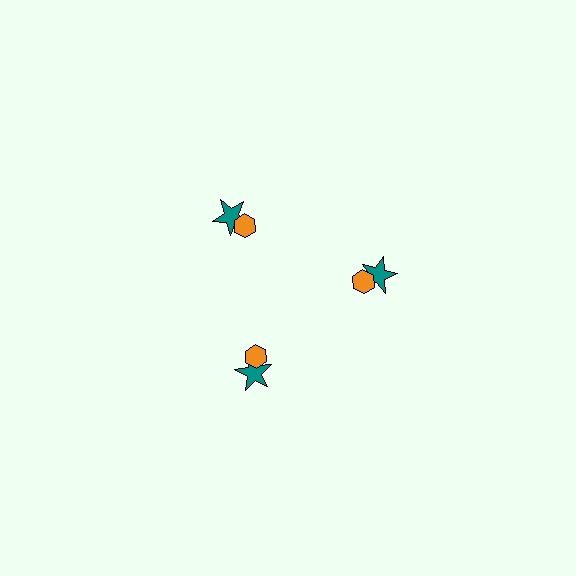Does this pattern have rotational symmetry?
Yes, this pattern has 3-fold rotational symmetry. It looks the same after rotating 120 degrees around the center.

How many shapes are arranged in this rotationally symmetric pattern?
There are 6 shapes, arranged in 3 groups of 2.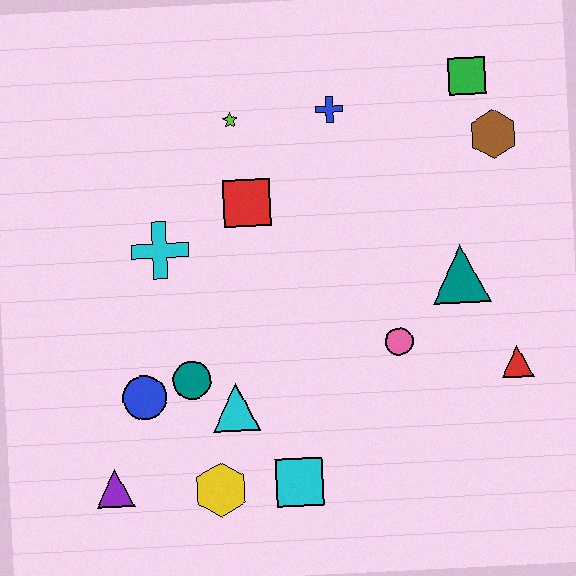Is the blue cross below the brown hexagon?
No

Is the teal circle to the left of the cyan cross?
No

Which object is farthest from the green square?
The purple triangle is farthest from the green square.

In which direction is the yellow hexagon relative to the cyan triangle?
The yellow hexagon is below the cyan triangle.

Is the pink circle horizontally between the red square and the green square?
Yes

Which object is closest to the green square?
The brown hexagon is closest to the green square.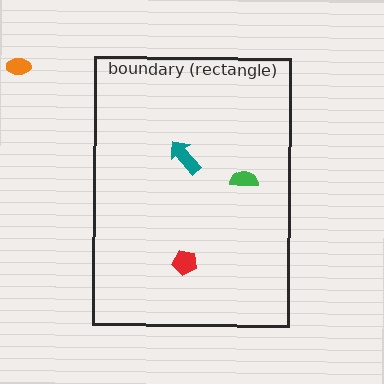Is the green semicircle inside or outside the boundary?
Inside.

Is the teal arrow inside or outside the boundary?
Inside.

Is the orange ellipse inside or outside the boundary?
Outside.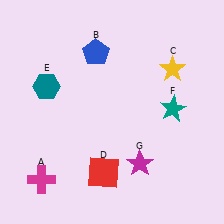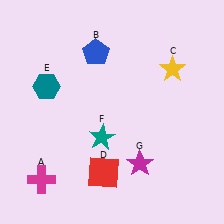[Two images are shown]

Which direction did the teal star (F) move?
The teal star (F) moved left.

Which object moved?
The teal star (F) moved left.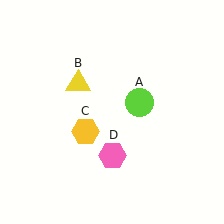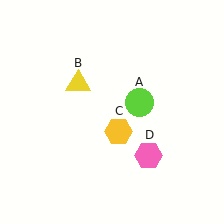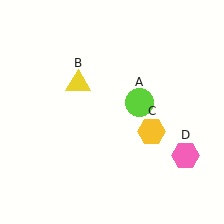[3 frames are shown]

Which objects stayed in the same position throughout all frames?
Lime circle (object A) and yellow triangle (object B) remained stationary.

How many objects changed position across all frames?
2 objects changed position: yellow hexagon (object C), pink hexagon (object D).